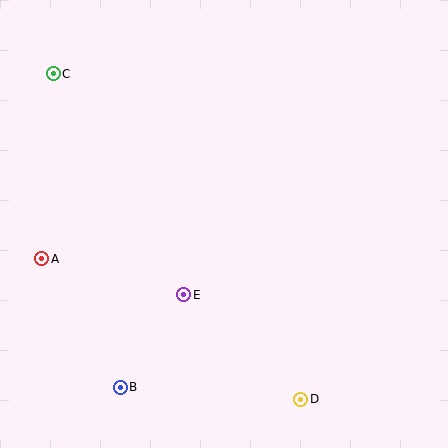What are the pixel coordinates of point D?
Point D is at (301, 399).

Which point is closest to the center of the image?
Point E at (184, 295) is closest to the center.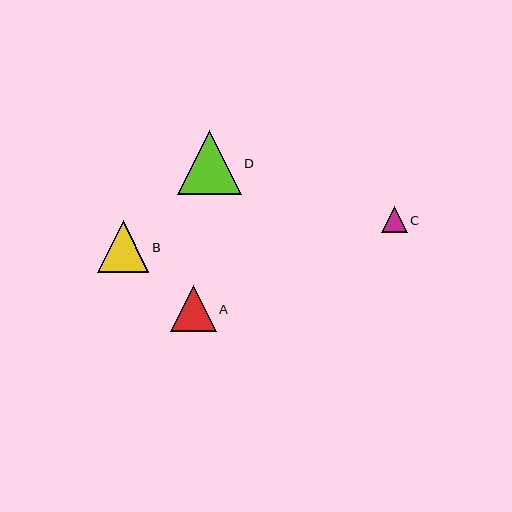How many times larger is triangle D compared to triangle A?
Triangle D is approximately 1.4 times the size of triangle A.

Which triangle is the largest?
Triangle D is the largest with a size of approximately 64 pixels.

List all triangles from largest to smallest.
From largest to smallest: D, B, A, C.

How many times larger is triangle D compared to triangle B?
Triangle D is approximately 1.2 times the size of triangle B.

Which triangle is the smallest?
Triangle C is the smallest with a size of approximately 26 pixels.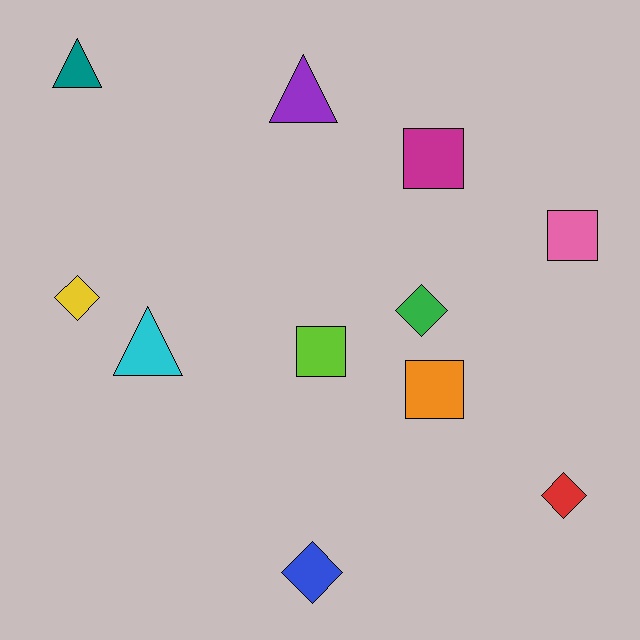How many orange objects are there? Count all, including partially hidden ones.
There is 1 orange object.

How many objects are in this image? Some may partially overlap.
There are 11 objects.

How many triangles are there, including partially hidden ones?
There are 3 triangles.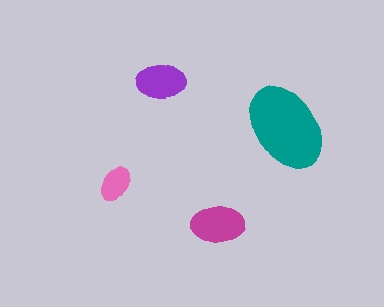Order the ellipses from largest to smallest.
the teal one, the magenta one, the purple one, the pink one.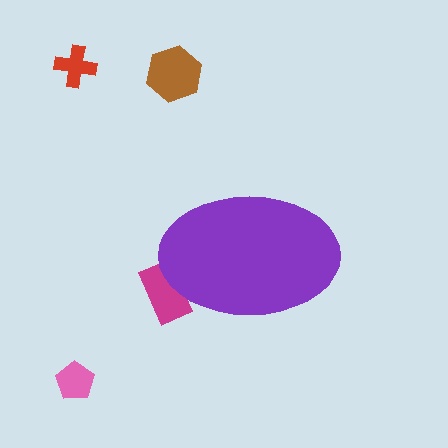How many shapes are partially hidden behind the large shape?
2 shapes are partially hidden.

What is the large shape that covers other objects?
A purple ellipse.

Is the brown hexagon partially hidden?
No, the brown hexagon is fully visible.